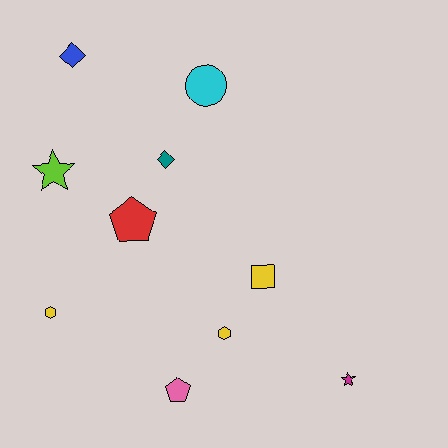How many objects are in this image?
There are 10 objects.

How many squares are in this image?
There is 1 square.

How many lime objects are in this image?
There is 1 lime object.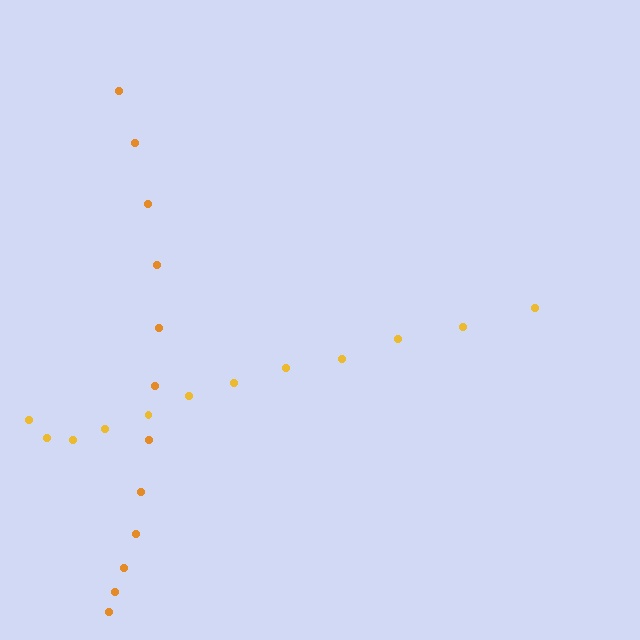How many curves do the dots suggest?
There are 2 distinct paths.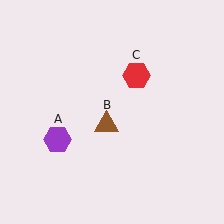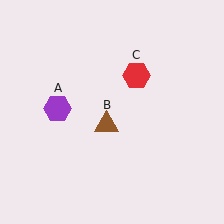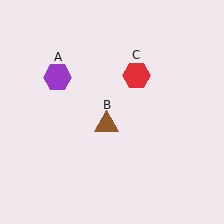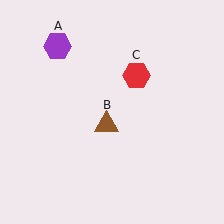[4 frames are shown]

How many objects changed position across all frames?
1 object changed position: purple hexagon (object A).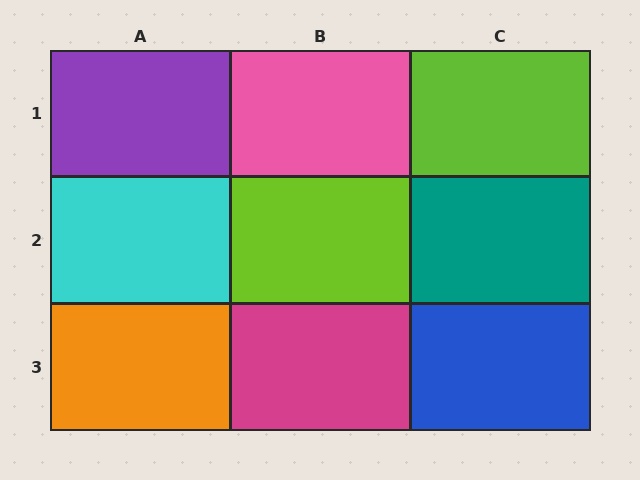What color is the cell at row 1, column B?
Pink.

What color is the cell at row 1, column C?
Lime.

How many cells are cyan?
1 cell is cyan.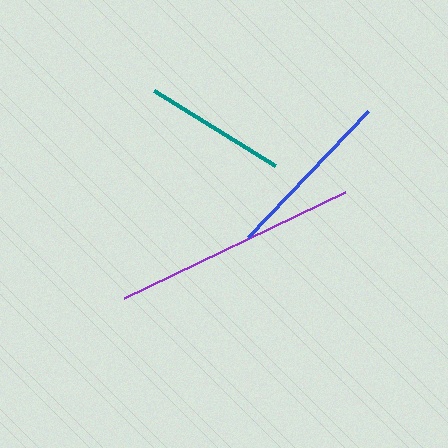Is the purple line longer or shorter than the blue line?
The purple line is longer than the blue line.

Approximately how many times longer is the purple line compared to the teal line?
The purple line is approximately 1.7 times the length of the teal line.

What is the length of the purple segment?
The purple segment is approximately 245 pixels long.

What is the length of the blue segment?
The blue segment is approximately 173 pixels long.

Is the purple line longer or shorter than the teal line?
The purple line is longer than the teal line.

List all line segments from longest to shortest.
From longest to shortest: purple, blue, teal.